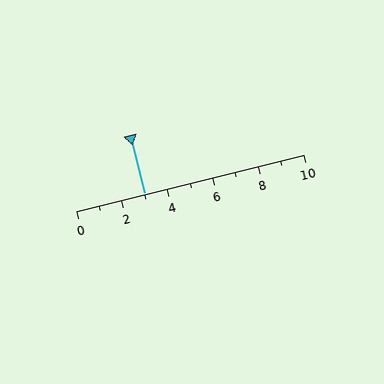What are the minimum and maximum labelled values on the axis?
The axis runs from 0 to 10.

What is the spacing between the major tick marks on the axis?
The major ticks are spaced 2 apart.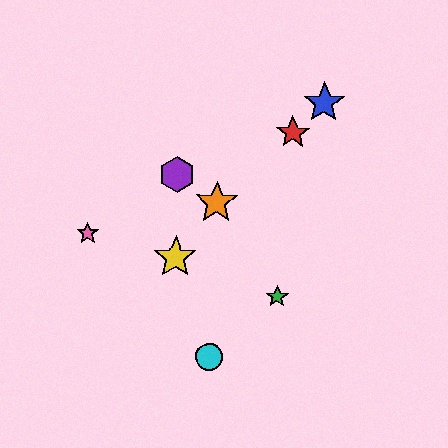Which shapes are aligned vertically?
The yellow star, the purple hexagon are aligned vertically.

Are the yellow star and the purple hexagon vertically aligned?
Yes, both are at x≈175.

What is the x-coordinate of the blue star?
The blue star is at x≈324.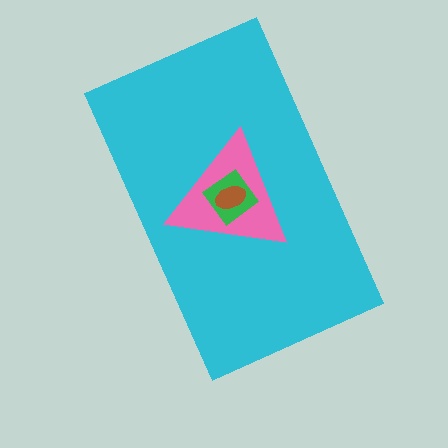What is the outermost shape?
The cyan rectangle.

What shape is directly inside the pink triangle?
The green diamond.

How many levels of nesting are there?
4.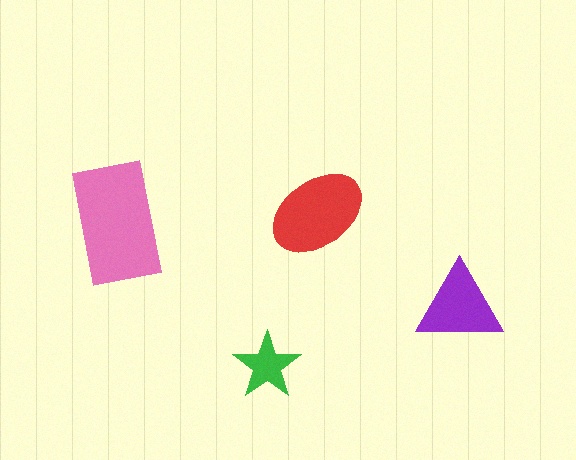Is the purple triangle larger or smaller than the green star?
Larger.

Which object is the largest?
The pink rectangle.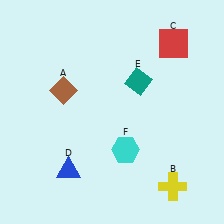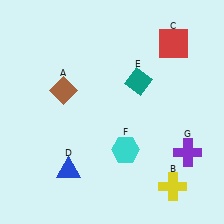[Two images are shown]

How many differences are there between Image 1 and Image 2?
There is 1 difference between the two images.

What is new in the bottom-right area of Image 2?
A purple cross (G) was added in the bottom-right area of Image 2.